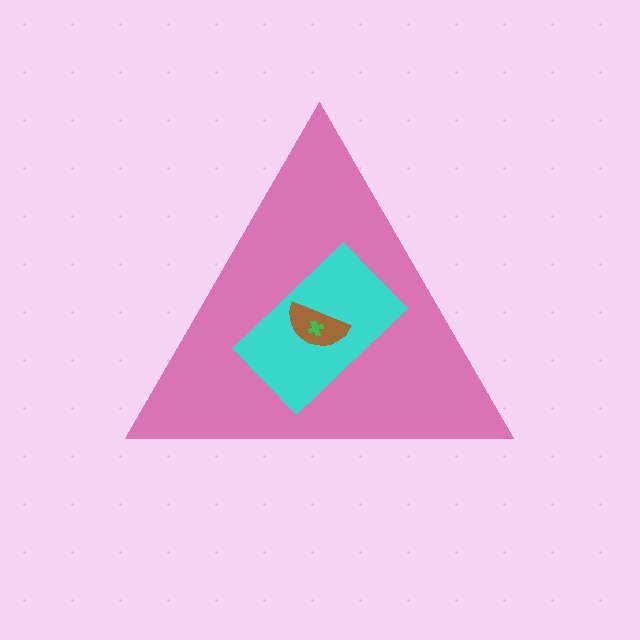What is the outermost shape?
The pink triangle.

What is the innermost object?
The green cross.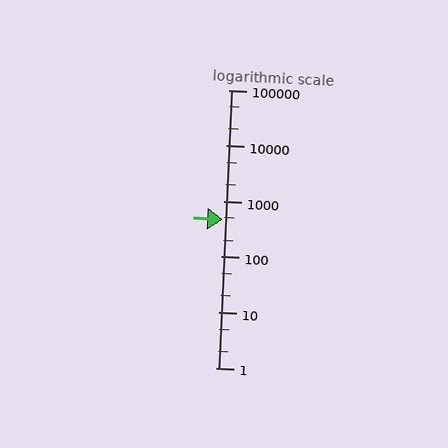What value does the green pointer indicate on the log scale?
The pointer indicates approximately 460.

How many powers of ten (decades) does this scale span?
The scale spans 5 decades, from 1 to 100000.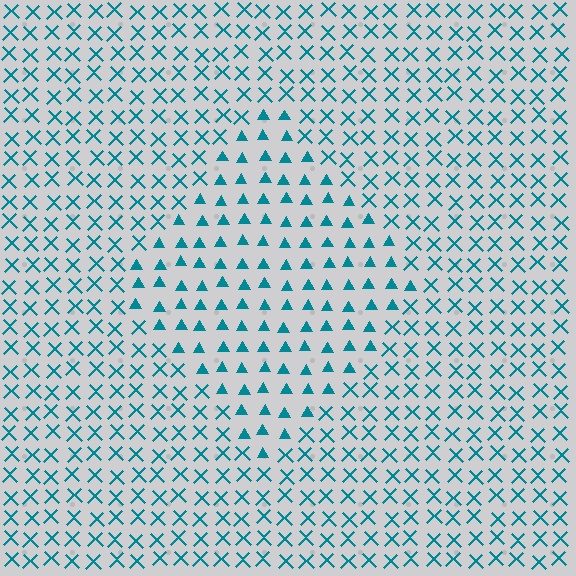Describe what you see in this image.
The image is filled with small teal elements arranged in a uniform grid. A diamond-shaped region contains triangles, while the surrounding area contains X marks. The boundary is defined purely by the change in element shape.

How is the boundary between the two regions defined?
The boundary is defined by a change in element shape: triangles inside vs. X marks outside. All elements share the same color and spacing.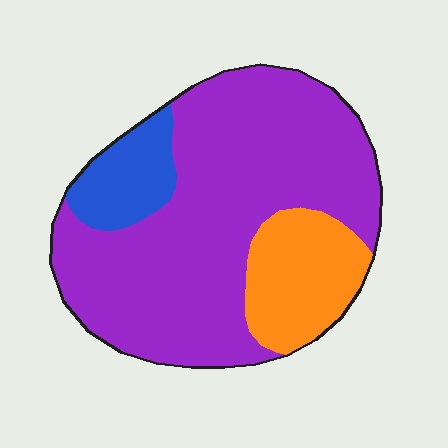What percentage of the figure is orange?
Orange takes up about one sixth (1/6) of the figure.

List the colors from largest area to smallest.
From largest to smallest: purple, orange, blue.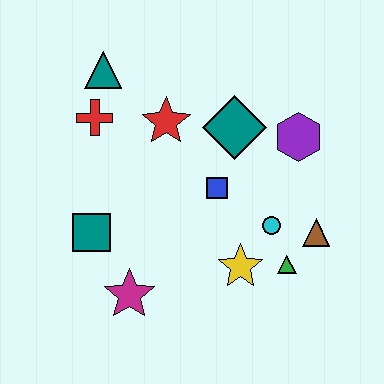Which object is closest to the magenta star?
The teal square is closest to the magenta star.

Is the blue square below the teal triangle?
Yes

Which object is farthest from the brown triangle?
The teal triangle is farthest from the brown triangle.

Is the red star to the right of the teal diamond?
No